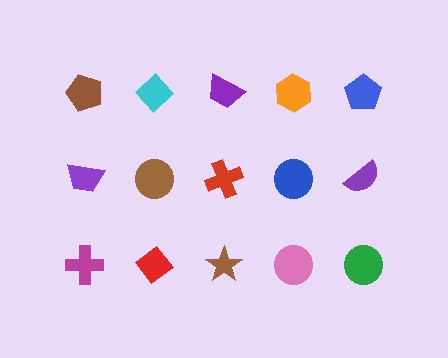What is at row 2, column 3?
A red cross.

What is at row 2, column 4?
A blue circle.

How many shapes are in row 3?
5 shapes.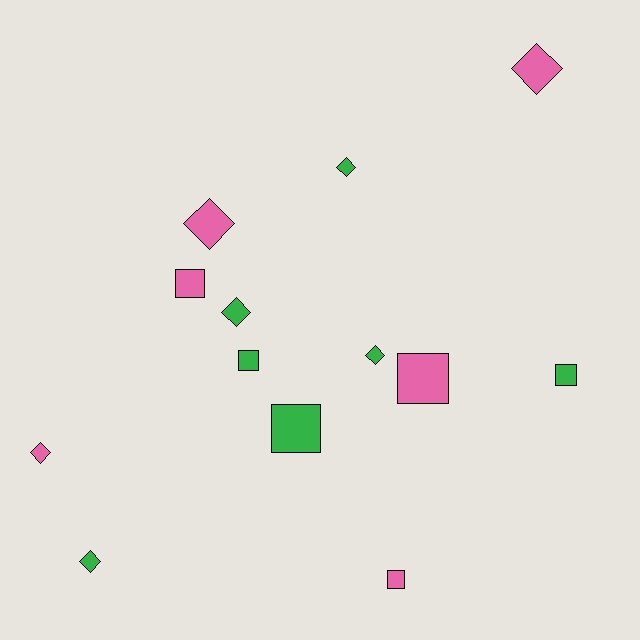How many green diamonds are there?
There are 4 green diamonds.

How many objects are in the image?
There are 13 objects.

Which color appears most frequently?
Green, with 7 objects.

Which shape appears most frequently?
Diamond, with 7 objects.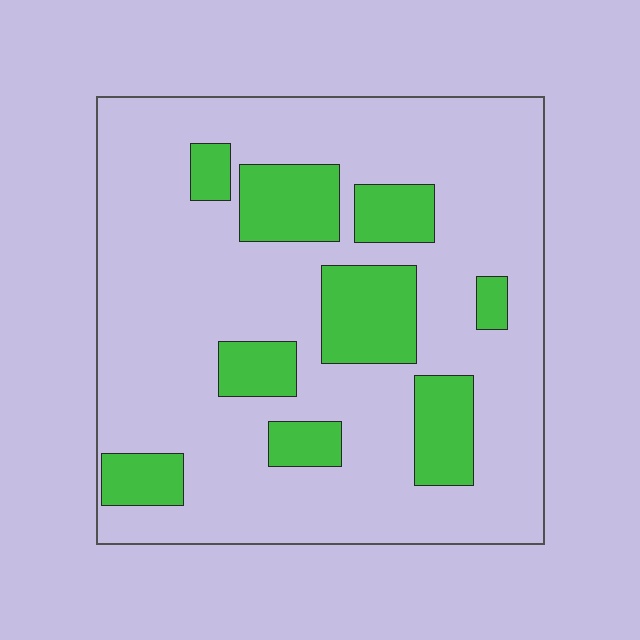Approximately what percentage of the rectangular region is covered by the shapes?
Approximately 20%.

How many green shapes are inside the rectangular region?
9.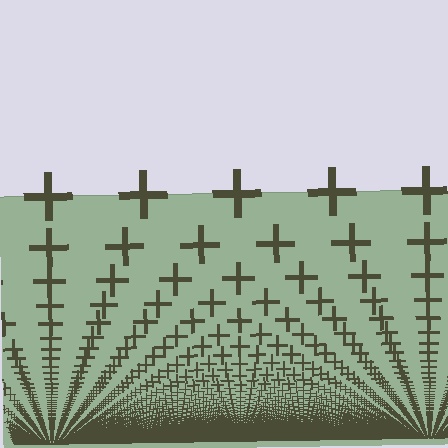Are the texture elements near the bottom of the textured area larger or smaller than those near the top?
Smaller. The gradient is inverted — elements near the bottom are smaller and denser.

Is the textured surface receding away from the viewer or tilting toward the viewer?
The surface appears to tilt toward the viewer. Texture elements get larger and sparser toward the top.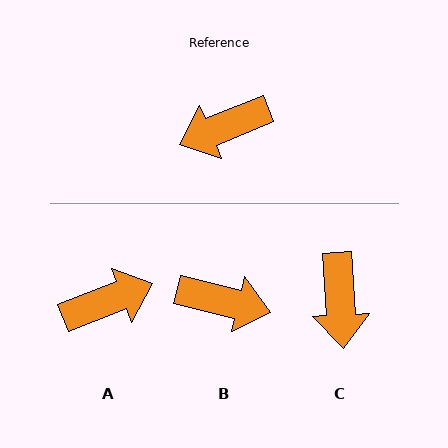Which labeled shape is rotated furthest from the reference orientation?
A, about 179 degrees away.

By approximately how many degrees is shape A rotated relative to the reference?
Approximately 179 degrees counter-clockwise.